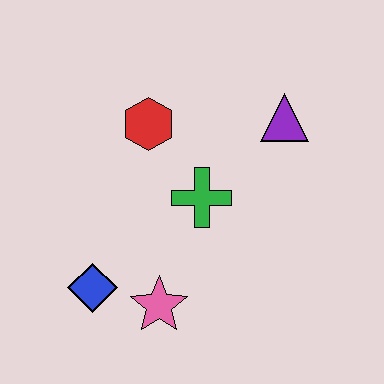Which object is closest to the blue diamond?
The pink star is closest to the blue diamond.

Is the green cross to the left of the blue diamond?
No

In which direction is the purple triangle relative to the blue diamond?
The purple triangle is to the right of the blue diamond.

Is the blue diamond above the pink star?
Yes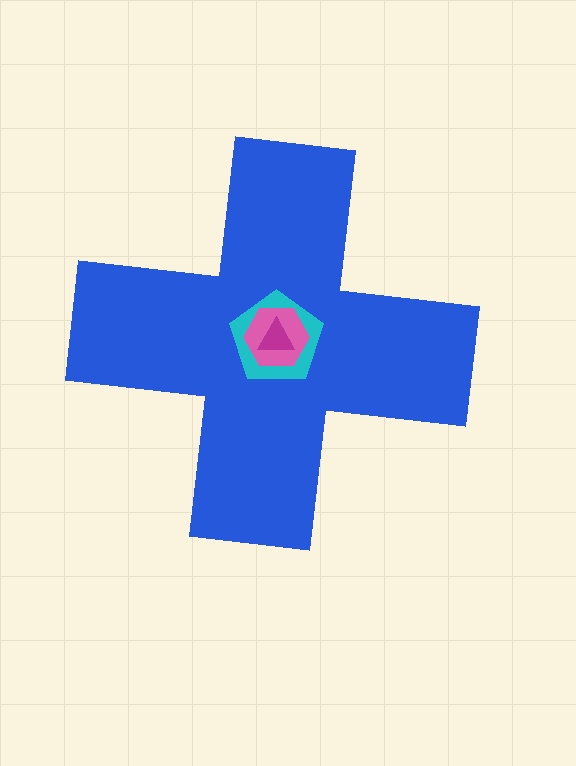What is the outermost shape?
The blue cross.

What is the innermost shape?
The magenta triangle.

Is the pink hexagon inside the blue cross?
Yes.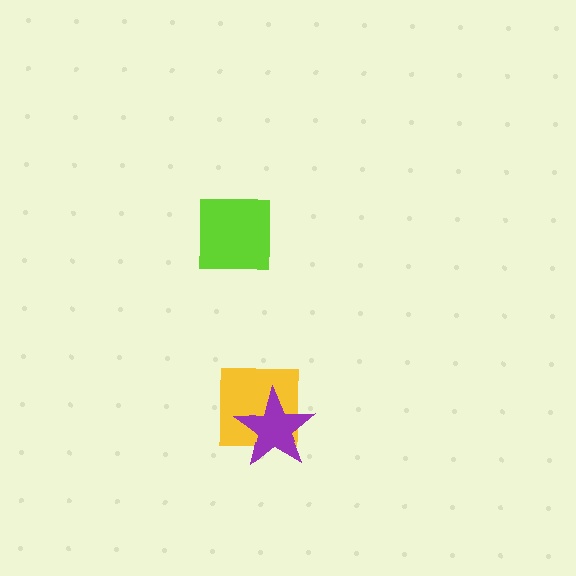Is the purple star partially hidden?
No, no other shape covers it.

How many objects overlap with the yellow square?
1 object overlaps with the yellow square.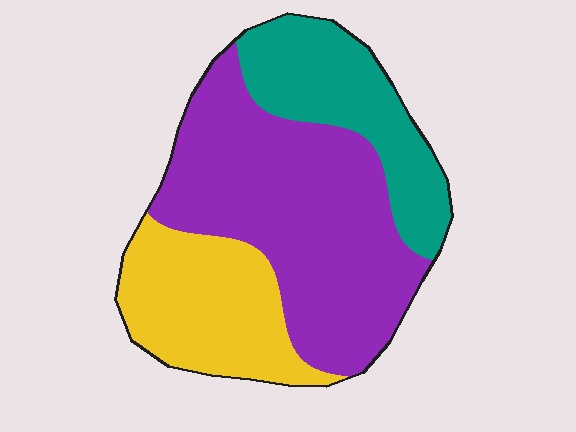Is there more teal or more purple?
Purple.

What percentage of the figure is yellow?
Yellow takes up about one quarter (1/4) of the figure.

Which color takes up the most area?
Purple, at roughly 50%.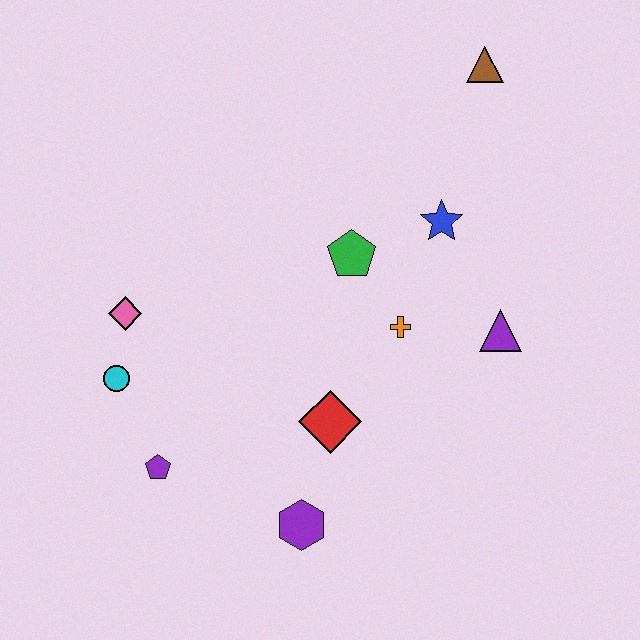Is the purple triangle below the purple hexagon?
No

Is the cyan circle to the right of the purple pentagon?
No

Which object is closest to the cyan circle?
The pink diamond is closest to the cyan circle.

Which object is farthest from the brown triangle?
The purple pentagon is farthest from the brown triangle.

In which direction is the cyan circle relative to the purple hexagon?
The cyan circle is to the left of the purple hexagon.